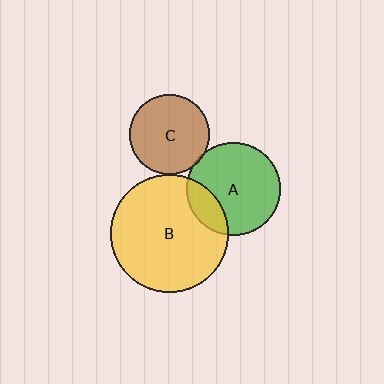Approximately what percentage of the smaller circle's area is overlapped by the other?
Approximately 20%.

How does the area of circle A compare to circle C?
Approximately 1.4 times.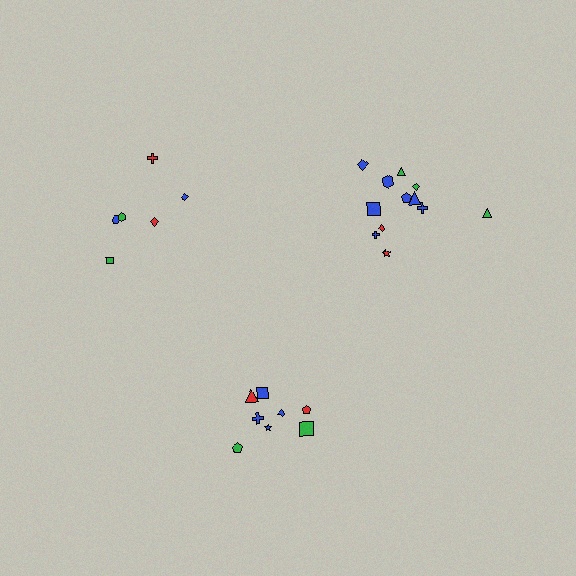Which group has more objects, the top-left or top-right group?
The top-right group.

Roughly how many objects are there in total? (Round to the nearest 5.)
Roughly 25 objects in total.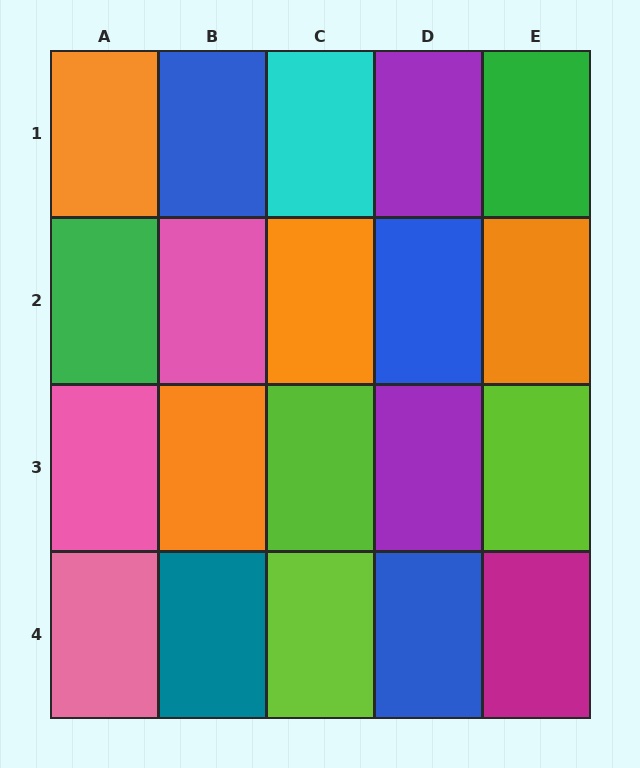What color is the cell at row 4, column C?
Lime.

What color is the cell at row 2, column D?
Blue.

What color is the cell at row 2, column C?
Orange.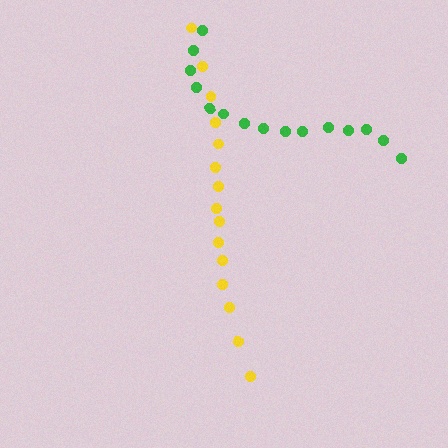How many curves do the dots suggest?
There are 2 distinct paths.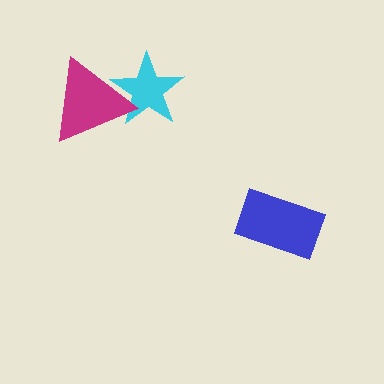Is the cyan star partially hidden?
Yes, it is partially covered by another shape.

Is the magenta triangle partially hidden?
No, no other shape covers it.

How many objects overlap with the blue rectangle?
0 objects overlap with the blue rectangle.